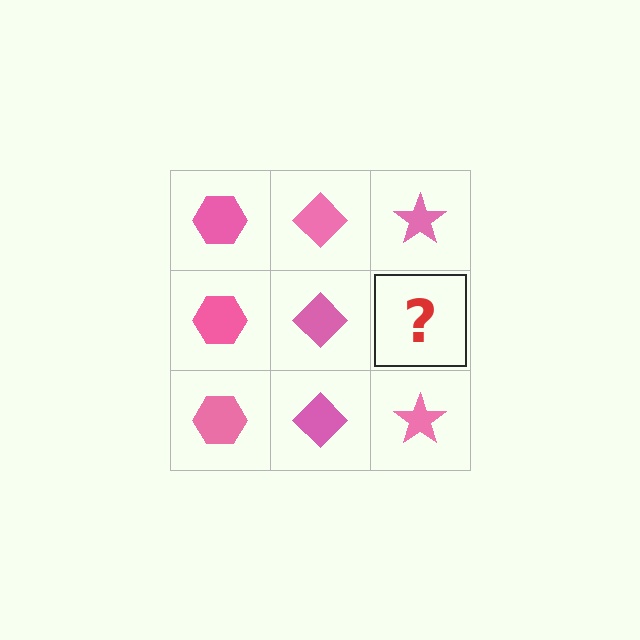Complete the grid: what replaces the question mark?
The question mark should be replaced with a pink star.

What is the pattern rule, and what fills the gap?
The rule is that each column has a consistent shape. The gap should be filled with a pink star.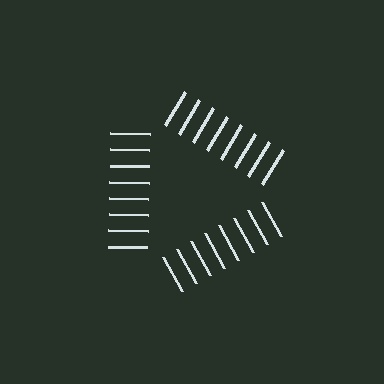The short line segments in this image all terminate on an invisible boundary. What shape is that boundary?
An illusory triangle — the line segments terminate on its edges but no continuous stroke is drawn.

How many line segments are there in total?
24 — 8 along each of the 3 edges.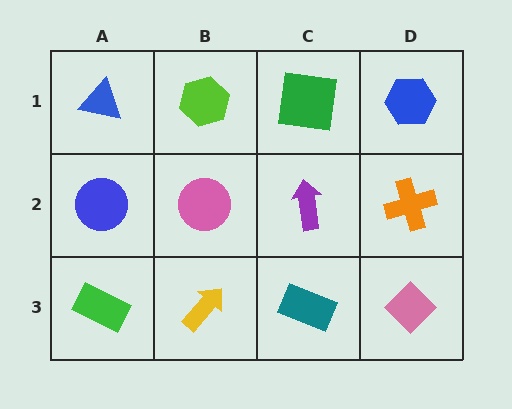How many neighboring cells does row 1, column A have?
2.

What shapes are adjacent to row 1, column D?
An orange cross (row 2, column D), a green square (row 1, column C).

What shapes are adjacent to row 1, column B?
A pink circle (row 2, column B), a blue triangle (row 1, column A), a green square (row 1, column C).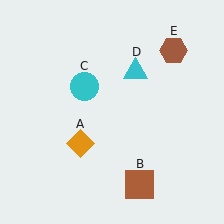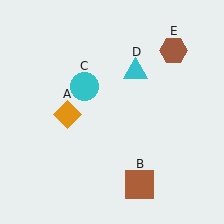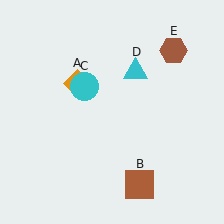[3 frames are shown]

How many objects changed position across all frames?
1 object changed position: orange diamond (object A).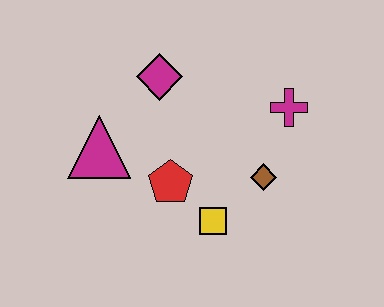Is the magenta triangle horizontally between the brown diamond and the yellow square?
No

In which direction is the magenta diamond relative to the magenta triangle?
The magenta diamond is above the magenta triangle.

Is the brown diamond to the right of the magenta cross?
No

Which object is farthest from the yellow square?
The magenta diamond is farthest from the yellow square.